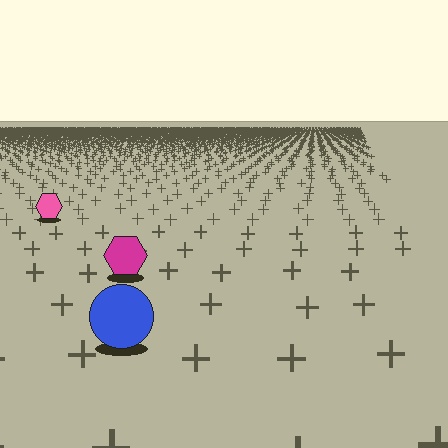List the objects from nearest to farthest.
From nearest to farthest: the blue circle, the magenta hexagon, the pink hexagon.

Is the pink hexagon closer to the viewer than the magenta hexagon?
No. The magenta hexagon is closer — you can tell from the texture gradient: the ground texture is coarser near it.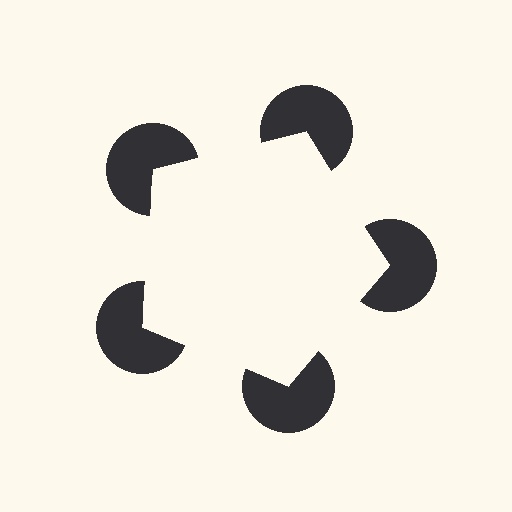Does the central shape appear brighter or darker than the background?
It typically appears slightly brighter than the background, even though no actual brightness change is drawn.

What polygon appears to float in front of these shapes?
An illusory pentagon — its edges are inferred from the aligned wedge cuts in the pac-man discs, not physically drawn.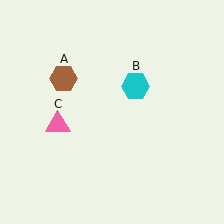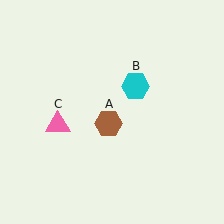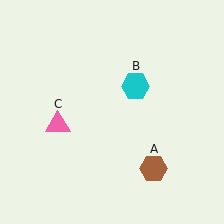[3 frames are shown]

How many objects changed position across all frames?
1 object changed position: brown hexagon (object A).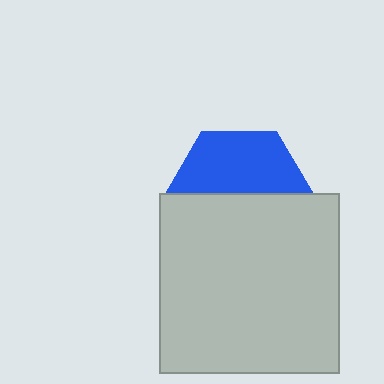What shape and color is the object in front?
The object in front is a light gray square.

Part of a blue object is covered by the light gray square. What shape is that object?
It is a hexagon.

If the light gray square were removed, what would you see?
You would see the complete blue hexagon.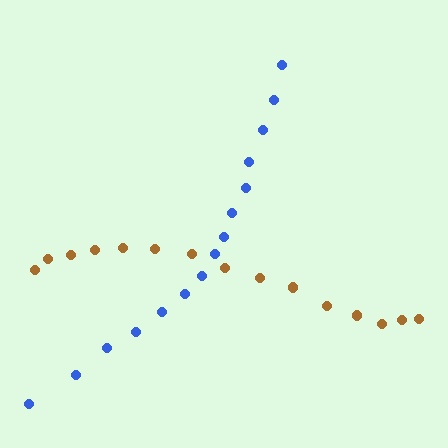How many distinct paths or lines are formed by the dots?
There are 2 distinct paths.